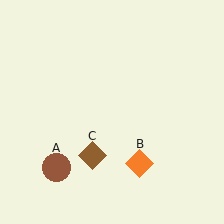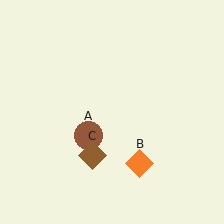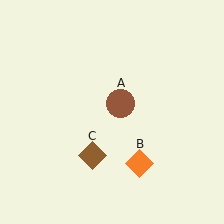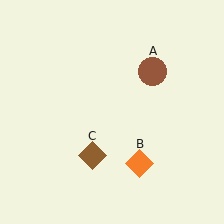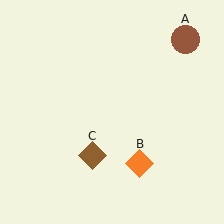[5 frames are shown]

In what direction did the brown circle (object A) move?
The brown circle (object A) moved up and to the right.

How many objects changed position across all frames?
1 object changed position: brown circle (object A).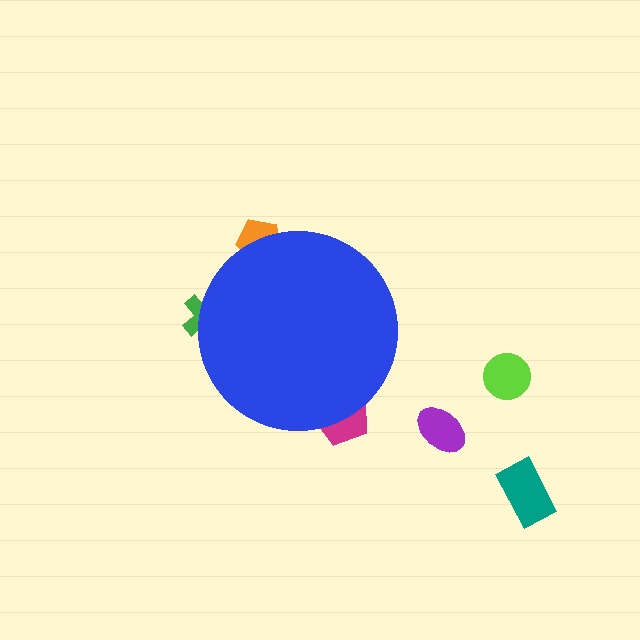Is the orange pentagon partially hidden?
Yes, the orange pentagon is partially hidden behind the blue circle.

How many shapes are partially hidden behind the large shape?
3 shapes are partially hidden.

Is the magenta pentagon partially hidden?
Yes, the magenta pentagon is partially hidden behind the blue circle.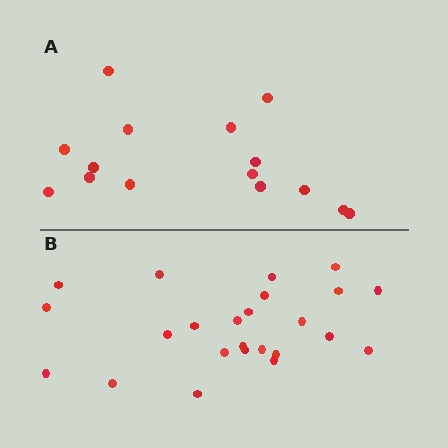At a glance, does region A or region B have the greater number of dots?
Region B (the bottom region) has more dots.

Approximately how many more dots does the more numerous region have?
Region B has roughly 8 or so more dots than region A.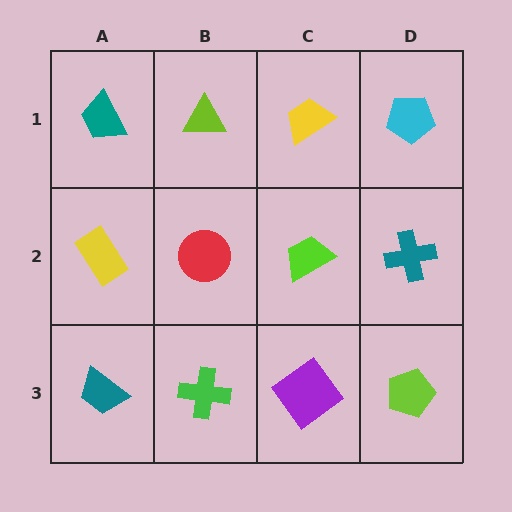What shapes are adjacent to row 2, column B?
A lime triangle (row 1, column B), a green cross (row 3, column B), a yellow rectangle (row 2, column A), a lime trapezoid (row 2, column C).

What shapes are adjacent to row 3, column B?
A red circle (row 2, column B), a teal trapezoid (row 3, column A), a purple diamond (row 3, column C).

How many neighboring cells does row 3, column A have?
2.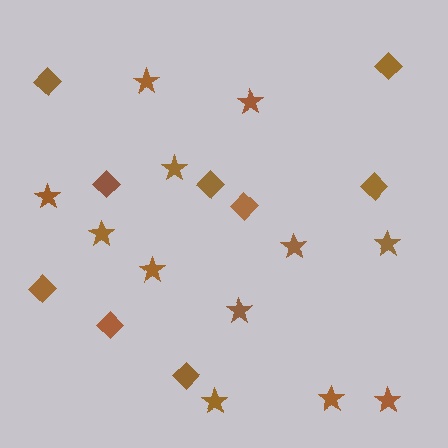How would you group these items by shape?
There are 2 groups: one group of diamonds (9) and one group of stars (12).